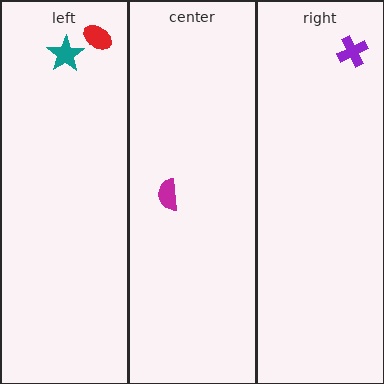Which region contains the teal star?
The left region.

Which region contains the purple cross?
The right region.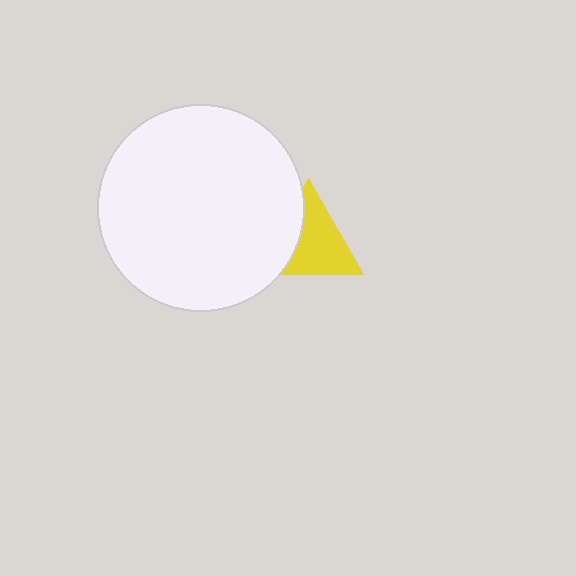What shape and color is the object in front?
The object in front is a white circle.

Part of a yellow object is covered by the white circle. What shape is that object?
It is a triangle.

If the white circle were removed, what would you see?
You would see the complete yellow triangle.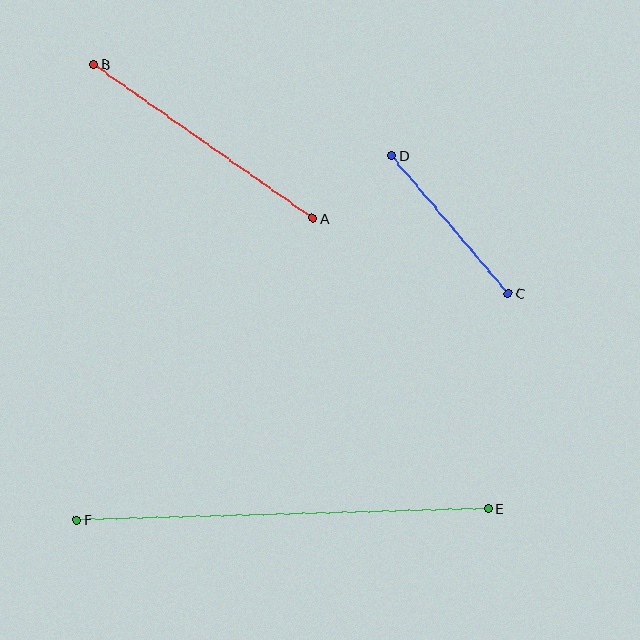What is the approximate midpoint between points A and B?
The midpoint is at approximately (203, 141) pixels.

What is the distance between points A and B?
The distance is approximately 268 pixels.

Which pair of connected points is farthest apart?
Points E and F are farthest apart.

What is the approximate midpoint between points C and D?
The midpoint is at approximately (450, 224) pixels.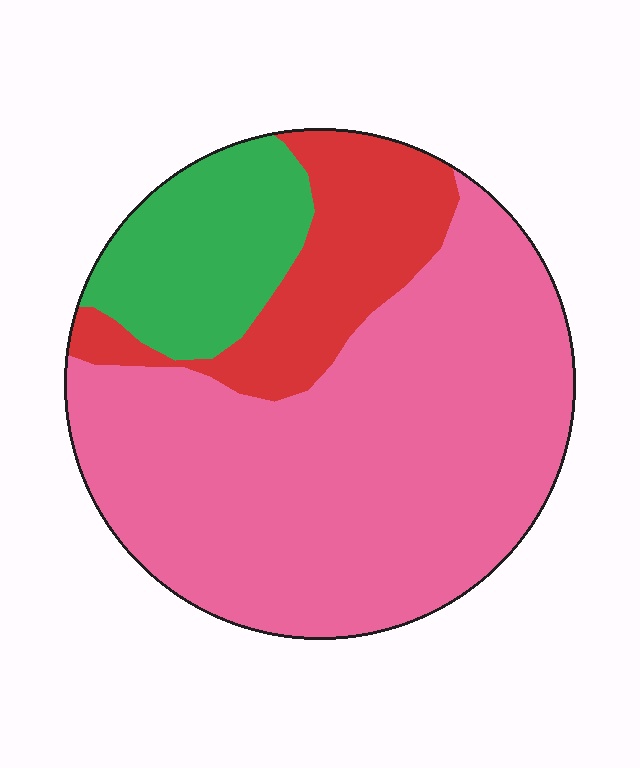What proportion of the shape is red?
Red takes up about one fifth (1/5) of the shape.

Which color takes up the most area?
Pink, at roughly 65%.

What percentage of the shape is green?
Green takes up about one sixth (1/6) of the shape.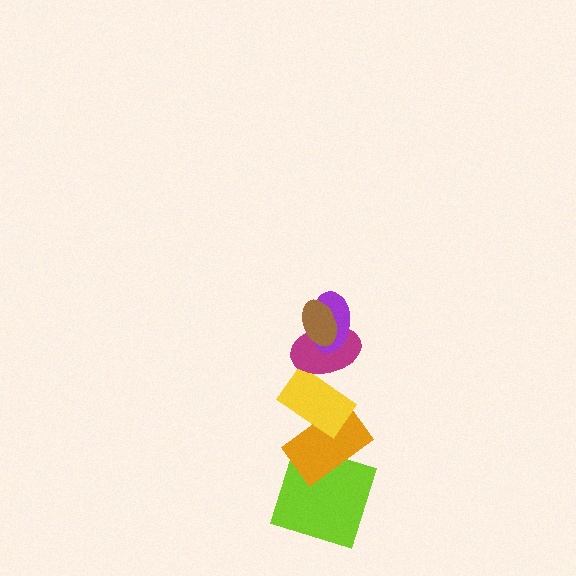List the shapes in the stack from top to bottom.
From top to bottom: the brown ellipse, the purple ellipse, the magenta ellipse, the yellow rectangle, the orange rectangle, the lime square.